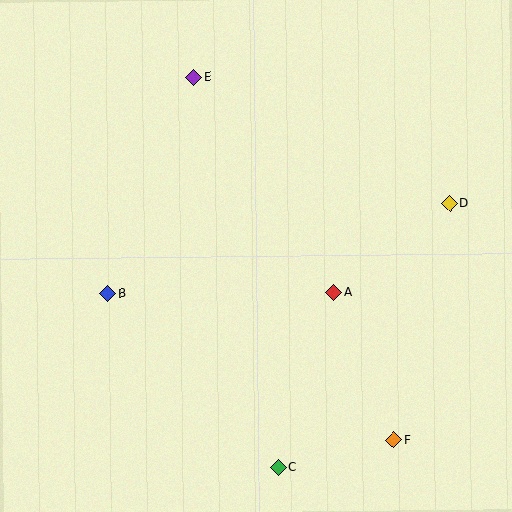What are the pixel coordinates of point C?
Point C is at (279, 467).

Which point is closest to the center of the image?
Point A at (334, 292) is closest to the center.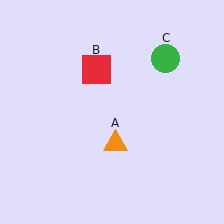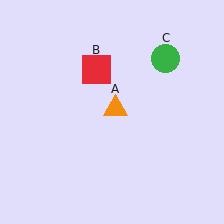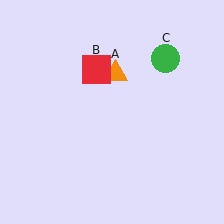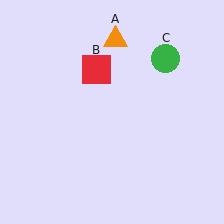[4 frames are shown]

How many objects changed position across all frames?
1 object changed position: orange triangle (object A).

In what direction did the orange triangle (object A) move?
The orange triangle (object A) moved up.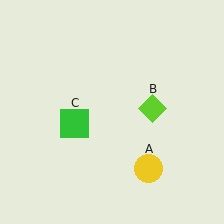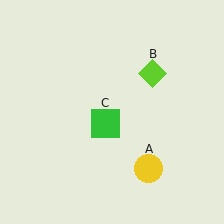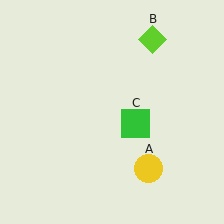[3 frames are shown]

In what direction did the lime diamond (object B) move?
The lime diamond (object B) moved up.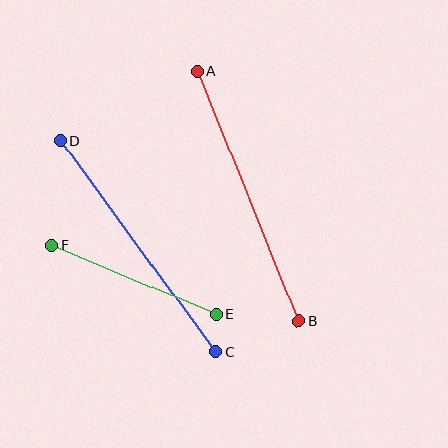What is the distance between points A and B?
The distance is approximately 270 pixels.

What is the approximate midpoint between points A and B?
The midpoint is at approximately (248, 196) pixels.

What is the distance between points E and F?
The distance is approximately 178 pixels.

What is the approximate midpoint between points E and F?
The midpoint is at approximately (134, 280) pixels.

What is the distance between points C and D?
The distance is approximately 262 pixels.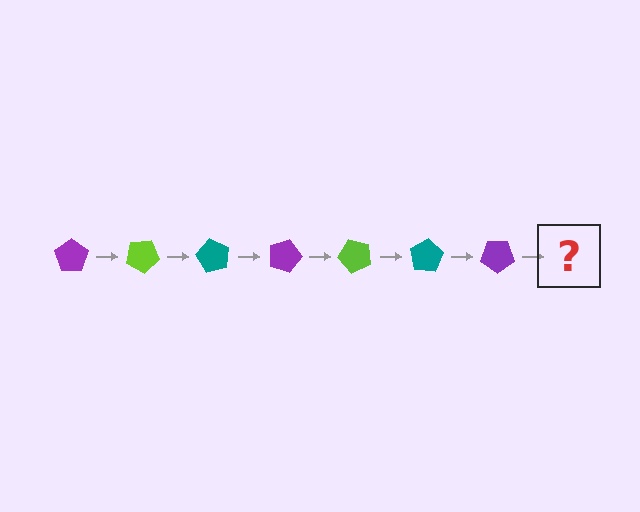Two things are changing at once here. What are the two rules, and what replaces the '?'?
The two rules are that it rotates 30 degrees each step and the color cycles through purple, lime, and teal. The '?' should be a lime pentagon, rotated 210 degrees from the start.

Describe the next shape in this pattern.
It should be a lime pentagon, rotated 210 degrees from the start.